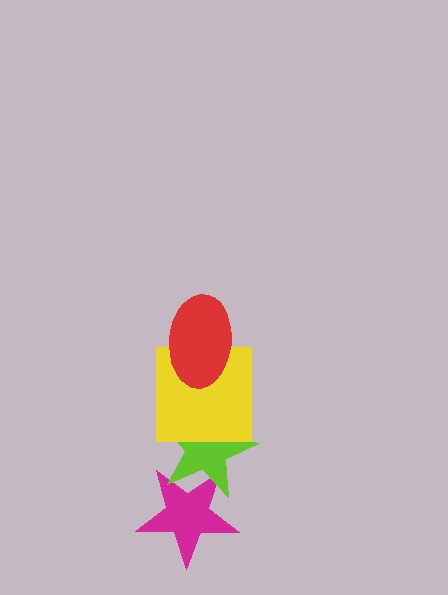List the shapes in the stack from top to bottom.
From top to bottom: the red ellipse, the yellow square, the lime star, the magenta star.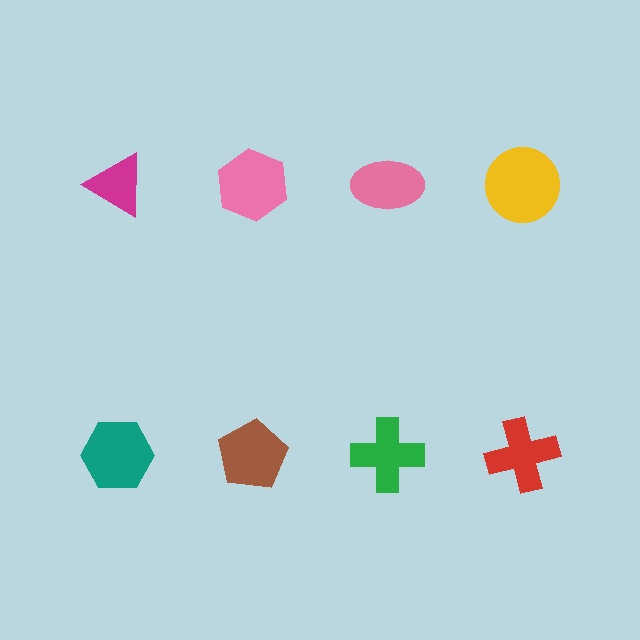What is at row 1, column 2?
A pink hexagon.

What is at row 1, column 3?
A pink ellipse.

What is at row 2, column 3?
A green cross.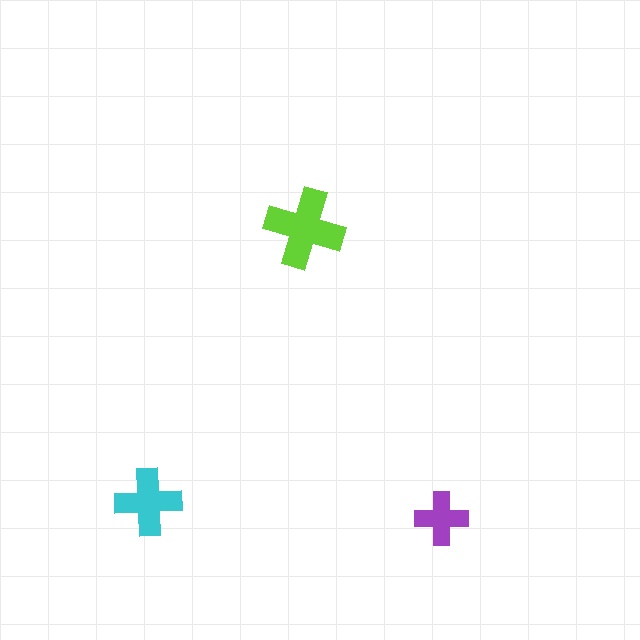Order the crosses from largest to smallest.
the lime one, the cyan one, the purple one.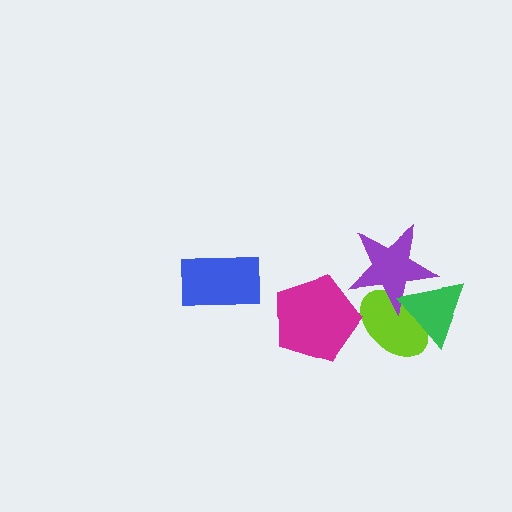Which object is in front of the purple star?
The green triangle is in front of the purple star.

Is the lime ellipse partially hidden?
Yes, it is partially covered by another shape.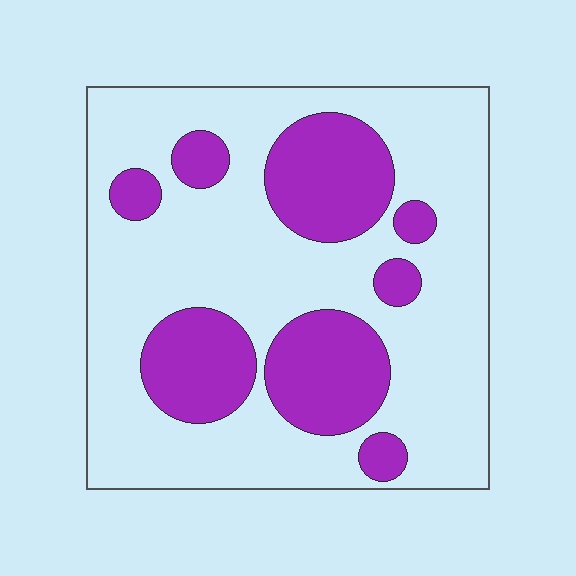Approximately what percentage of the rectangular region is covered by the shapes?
Approximately 30%.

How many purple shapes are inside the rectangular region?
8.